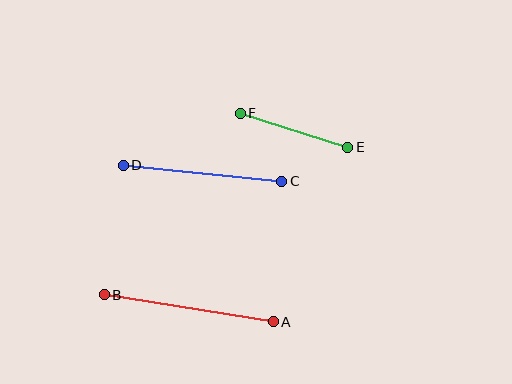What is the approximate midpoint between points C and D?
The midpoint is at approximately (202, 173) pixels.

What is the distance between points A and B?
The distance is approximately 171 pixels.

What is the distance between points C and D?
The distance is approximately 159 pixels.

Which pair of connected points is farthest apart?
Points A and B are farthest apart.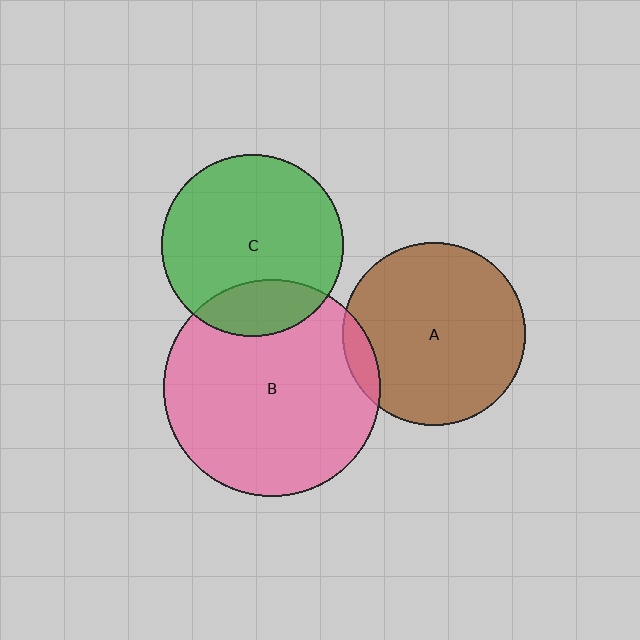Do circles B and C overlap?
Yes.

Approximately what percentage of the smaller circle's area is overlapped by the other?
Approximately 20%.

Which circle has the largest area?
Circle B (pink).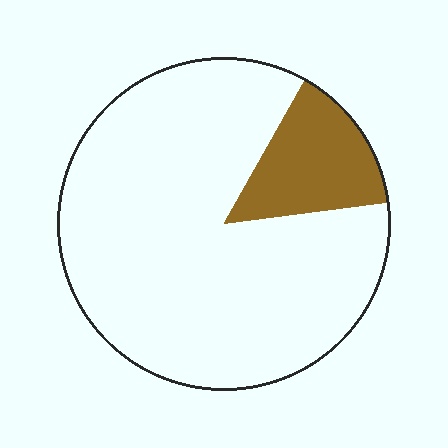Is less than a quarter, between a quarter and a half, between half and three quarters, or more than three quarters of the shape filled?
Less than a quarter.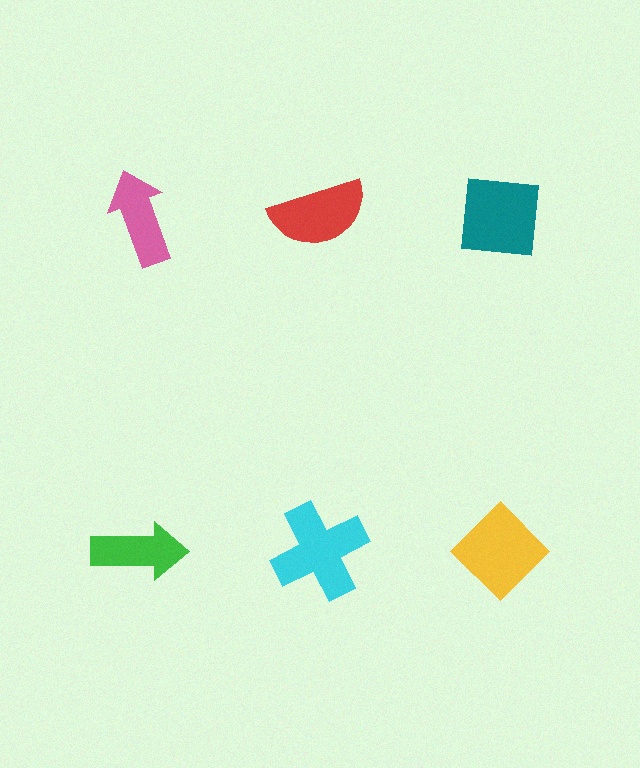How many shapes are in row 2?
3 shapes.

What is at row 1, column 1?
A pink arrow.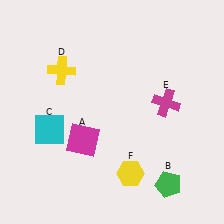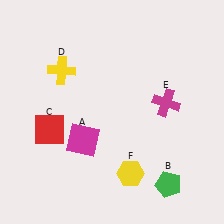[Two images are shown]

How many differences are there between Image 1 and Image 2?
There is 1 difference between the two images.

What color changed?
The square (C) changed from cyan in Image 1 to red in Image 2.